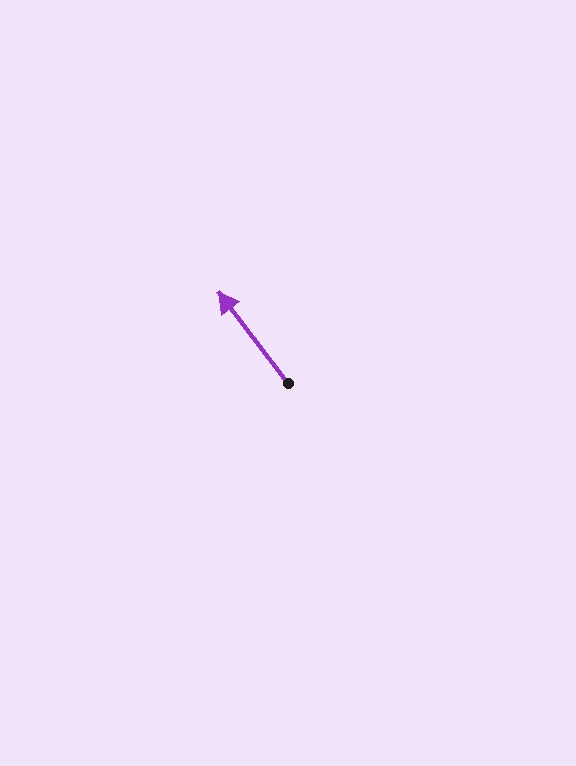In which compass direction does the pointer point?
Northwest.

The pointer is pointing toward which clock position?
Roughly 11 o'clock.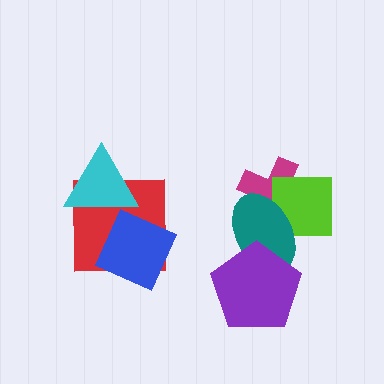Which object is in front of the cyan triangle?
The blue diamond is in front of the cyan triangle.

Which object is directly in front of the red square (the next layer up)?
The cyan triangle is directly in front of the red square.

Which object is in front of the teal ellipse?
The purple pentagon is in front of the teal ellipse.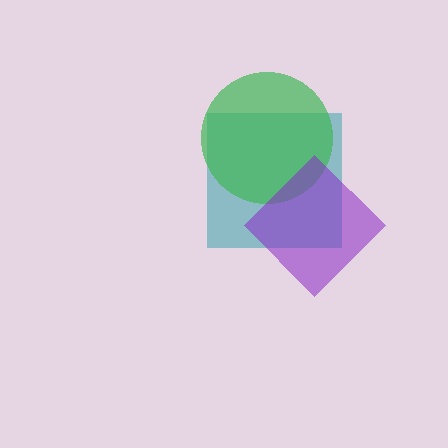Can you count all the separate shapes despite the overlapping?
Yes, there are 3 separate shapes.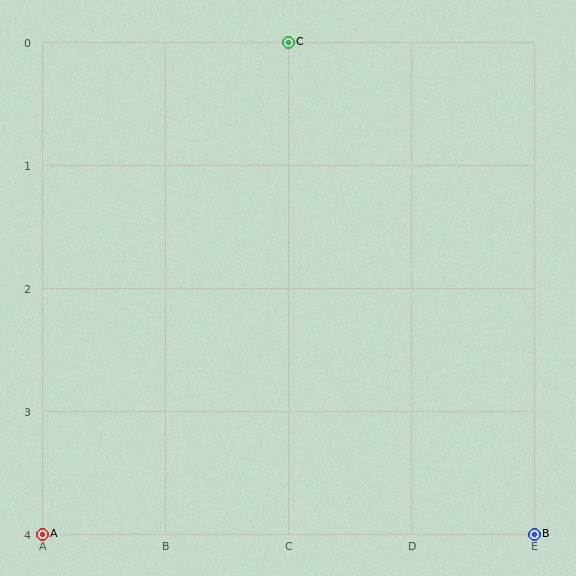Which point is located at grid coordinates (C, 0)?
Point C is at (C, 0).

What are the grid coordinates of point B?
Point B is at grid coordinates (E, 4).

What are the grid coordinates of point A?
Point A is at grid coordinates (A, 4).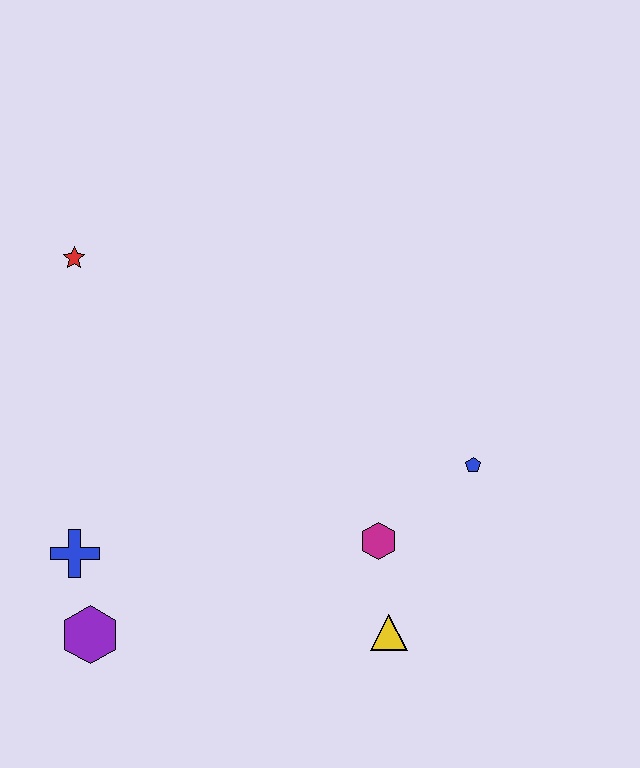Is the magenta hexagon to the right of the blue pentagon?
No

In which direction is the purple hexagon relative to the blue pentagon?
The purple hexagon is to the left of the blue pentagon.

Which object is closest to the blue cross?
The purple hexagon is closest to the blue cross.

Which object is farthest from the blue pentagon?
The red star is farthest from the blue pentagon.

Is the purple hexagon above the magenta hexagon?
No